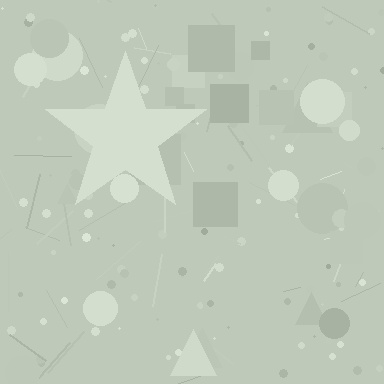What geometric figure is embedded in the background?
A star is embedded in the background.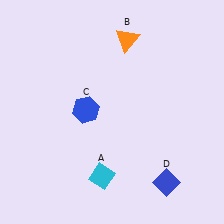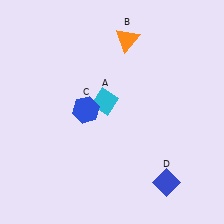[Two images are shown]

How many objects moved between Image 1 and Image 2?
1 object moved between the two images.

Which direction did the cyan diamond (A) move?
The cyan diamond (A) moved up.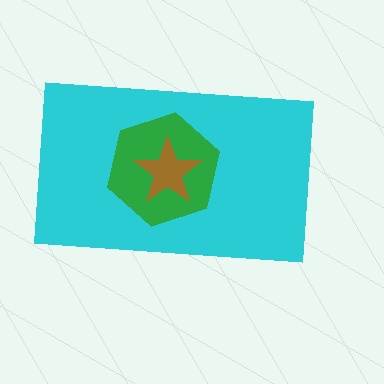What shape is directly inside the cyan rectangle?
The green hexagon.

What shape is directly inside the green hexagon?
The brown star.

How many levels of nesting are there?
3.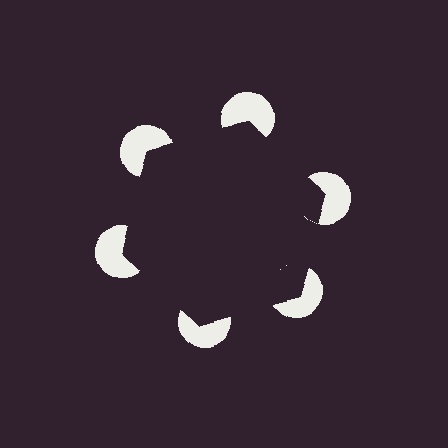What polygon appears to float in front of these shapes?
An illusory hexagon — its edges are inferred from the aligned wedge cuts in the pac-man discs, not physically drawn.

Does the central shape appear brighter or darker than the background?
It typically appears slightly darker than the background, even though no actual brightness change is drawn.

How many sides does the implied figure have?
6 sides.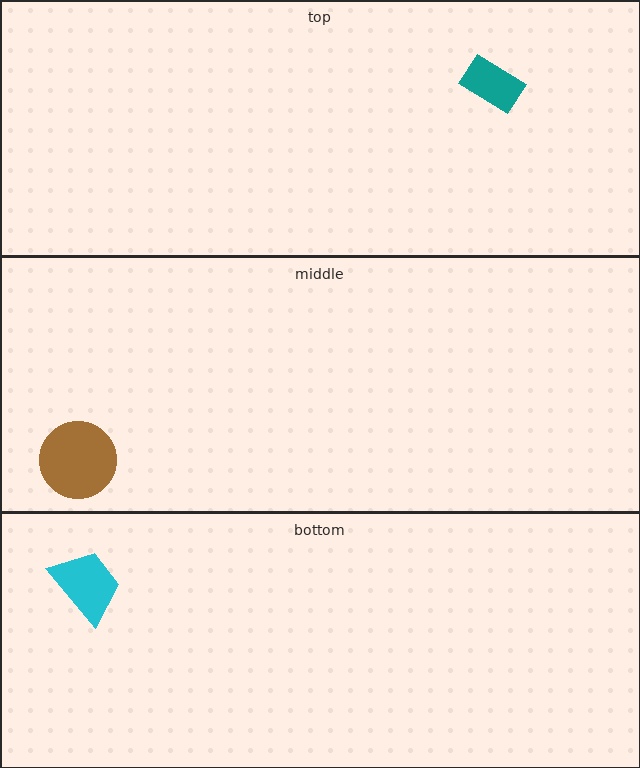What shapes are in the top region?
The teal rectangle.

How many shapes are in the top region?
1.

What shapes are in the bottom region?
The cyan trapezoid.